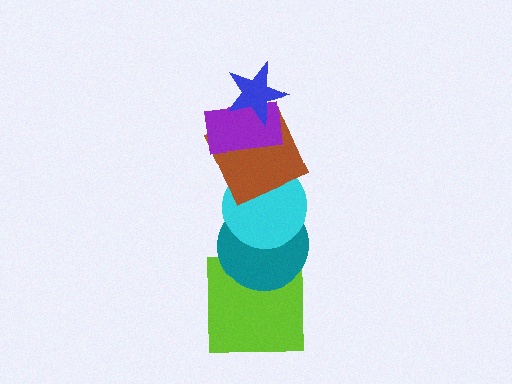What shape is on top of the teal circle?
The cyan circle is on top of the teal circle.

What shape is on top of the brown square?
The purple rectangle is on top of the brown square.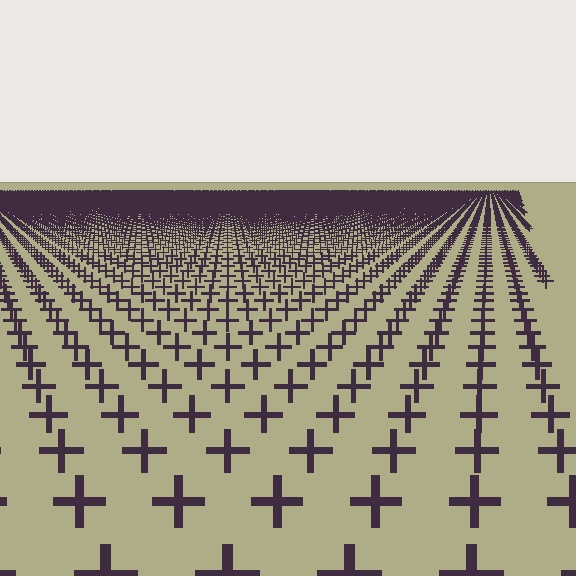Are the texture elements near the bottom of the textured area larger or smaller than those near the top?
Larger. Near the bottom, elements are closer to the viewer and appear at a bigger on-screen size.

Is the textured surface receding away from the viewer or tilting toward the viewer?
The surface is receding away from the viewer. Texture elements get smaller and denser toward the top.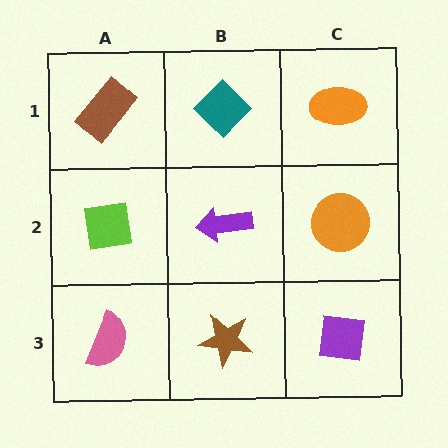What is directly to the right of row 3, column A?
A brown star.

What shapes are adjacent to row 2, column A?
A brown rectangle (row 1, column A), a pink semicircle (row 3, column A), a purple arrow (row 2, column B).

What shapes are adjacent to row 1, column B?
A purple arrow (row 2, column B), a brown rectangle (row 1, column A), an orange ellipse (row 1, column C).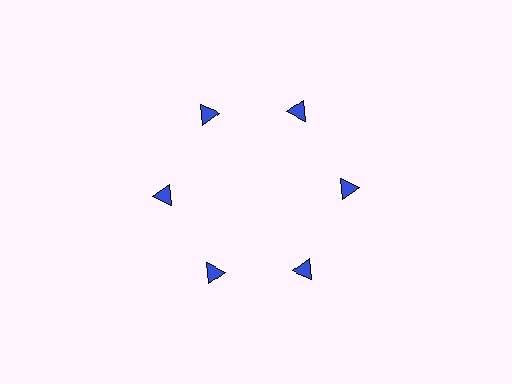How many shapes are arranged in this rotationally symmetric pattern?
There are 6 shapes, arranged in 6 groups of 1.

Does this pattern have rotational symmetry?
Yes, this pattern has 6-fold rotational symmetry. It looks the same after rotating 60 degrees around the center.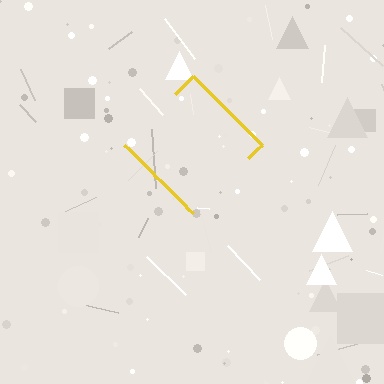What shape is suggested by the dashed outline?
The dashed outline suggests a diamond.